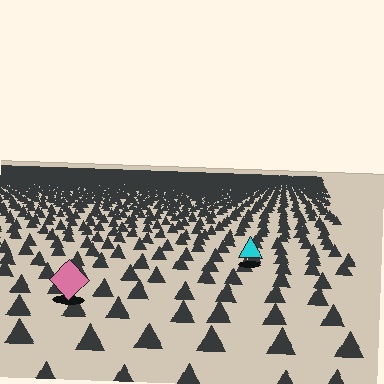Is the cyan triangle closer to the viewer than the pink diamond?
No. The pink diamond is closer — you can tell from the texture gradient: the ground texture is coarser near it.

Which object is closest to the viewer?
The pink diamond is closest. The texture marks near it are larger and more spread out.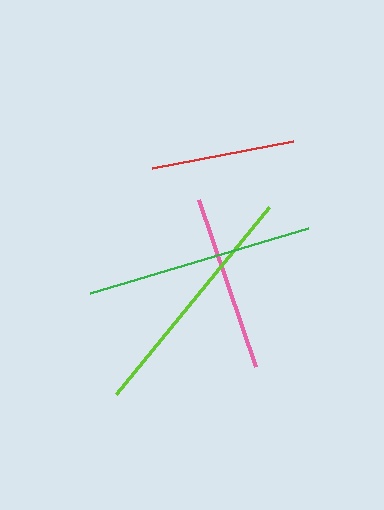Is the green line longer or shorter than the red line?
The green line is longer than the red line.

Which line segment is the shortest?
The red line is the shortest at approximately 144 pixels.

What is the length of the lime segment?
The lime segment is approximately 241 pixels long.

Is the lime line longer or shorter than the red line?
The lime line is longer than the red line.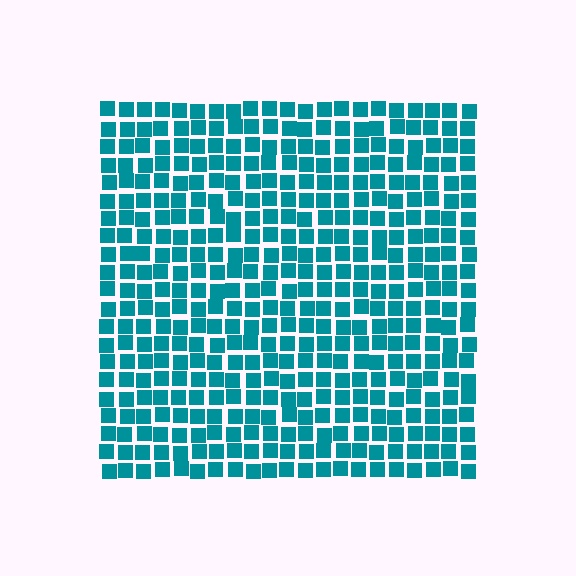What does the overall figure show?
The overall figure shows a square.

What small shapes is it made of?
It is made of small squares.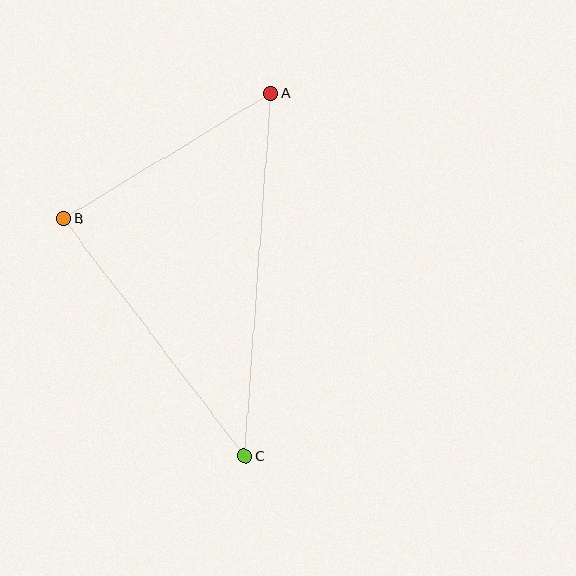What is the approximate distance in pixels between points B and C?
The distance between B and C is approximately 298 pixels.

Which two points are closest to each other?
Points A and B are closest to each other.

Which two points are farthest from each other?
Points A and C are farthest from each other.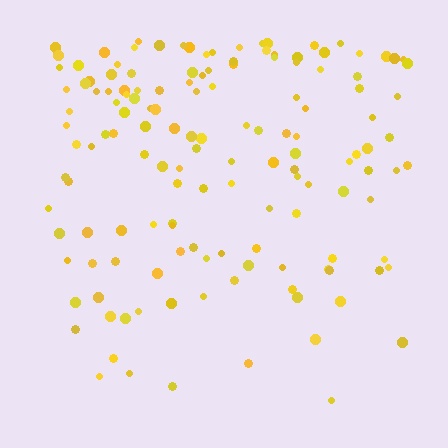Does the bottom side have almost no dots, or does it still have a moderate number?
Still a moderate number, just noticeably fewer than the top.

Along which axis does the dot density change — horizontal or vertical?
Vertical.